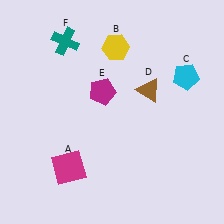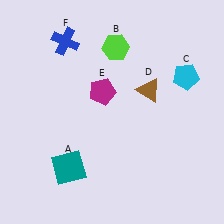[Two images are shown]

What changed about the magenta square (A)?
In Image 1, A is magenta. In Image 2, it changed to teal.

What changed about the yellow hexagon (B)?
In Image 1, B is yellow. In Image 2, it changed to lime.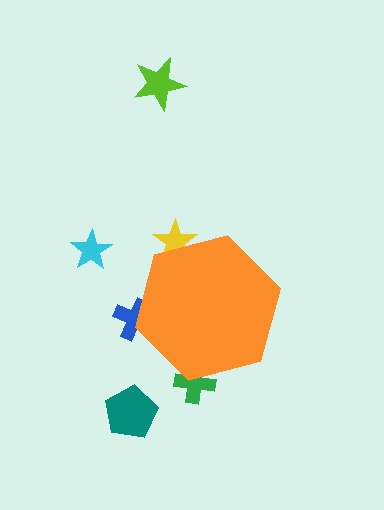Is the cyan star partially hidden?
No, the cyan star is fully visible.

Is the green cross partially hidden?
Yes, the green cross is partially hidden behind the orange hexagon.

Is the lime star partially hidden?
No, the lime star is fully visible.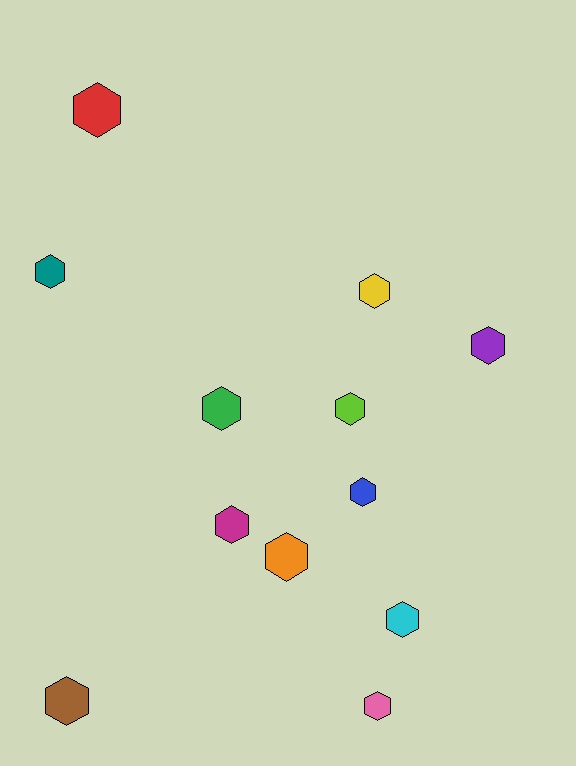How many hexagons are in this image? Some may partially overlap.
There are 12 hexagons.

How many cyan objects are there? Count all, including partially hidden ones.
There is 1 cyan object.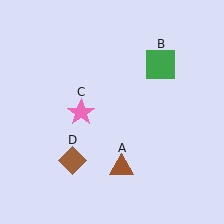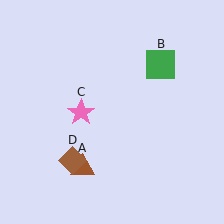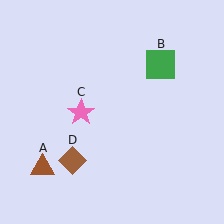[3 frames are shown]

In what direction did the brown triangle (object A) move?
The brown triangle (object A) moved left.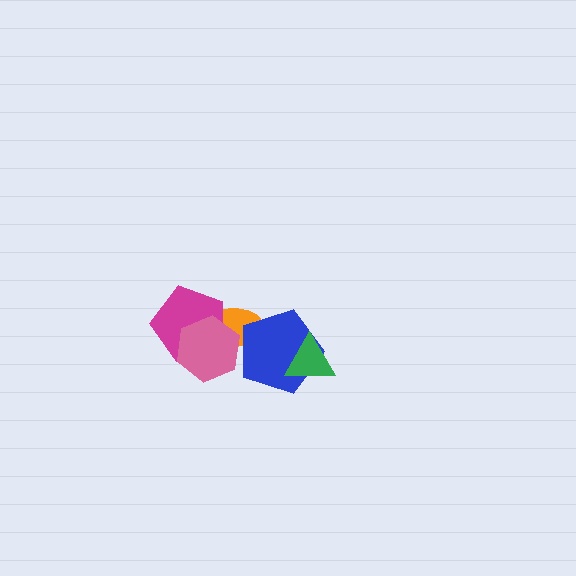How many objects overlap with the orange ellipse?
3 objects overlap with the orange ellipse.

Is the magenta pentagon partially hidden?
Yes, it is partially covered by another shape.